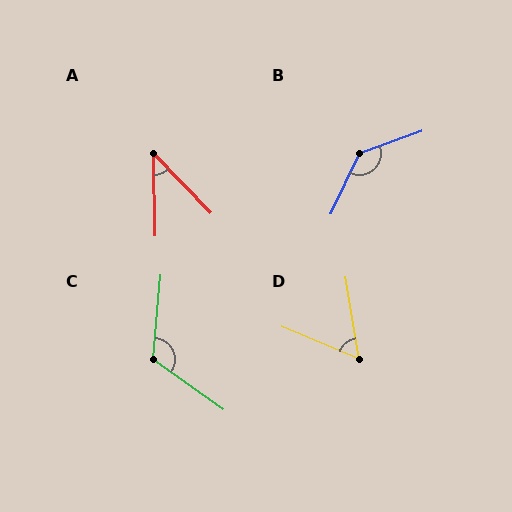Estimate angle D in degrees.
Approximately 59 degrees.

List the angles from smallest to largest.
A (43°), D (59°), C (120°), B (135°).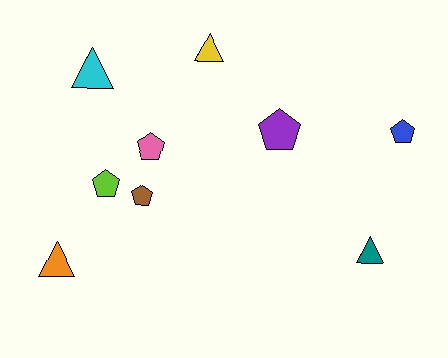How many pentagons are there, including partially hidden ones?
There are 5 pentagons.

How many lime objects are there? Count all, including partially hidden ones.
There is 1 lime object.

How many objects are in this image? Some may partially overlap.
There are 9 objects.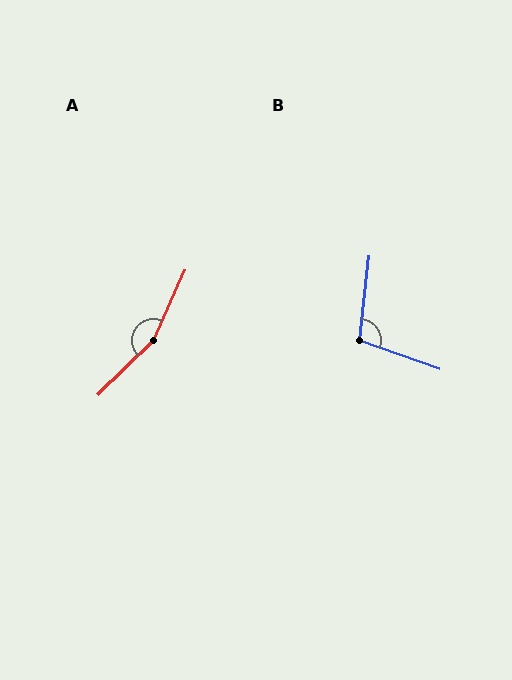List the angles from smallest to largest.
B (103°), A (159°).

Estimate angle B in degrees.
Approximately 103 degrees.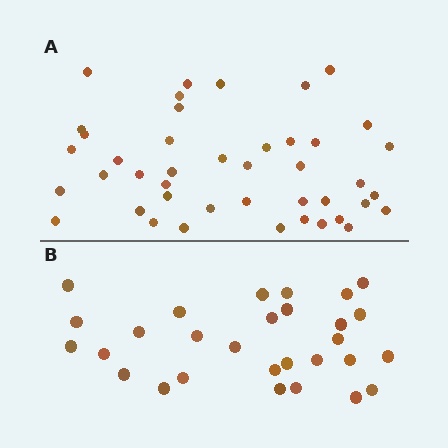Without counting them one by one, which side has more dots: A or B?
Region A (the top region) has more dots.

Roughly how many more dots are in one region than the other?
Region A has approximately 15 more dots than region B.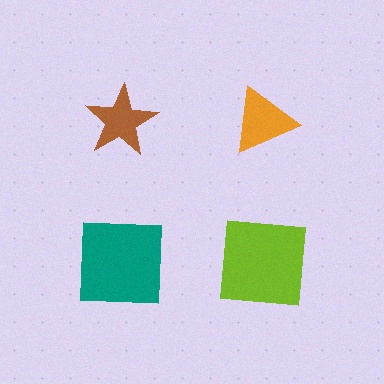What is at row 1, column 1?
A brown star.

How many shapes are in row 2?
2 shapes.